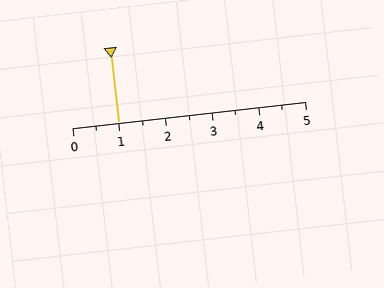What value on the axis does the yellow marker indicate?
The marker indicates approximately 1.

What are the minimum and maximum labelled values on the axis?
The axis runs from 0 to 5.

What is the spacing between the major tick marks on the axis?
The major ticks are spaced 1 apart.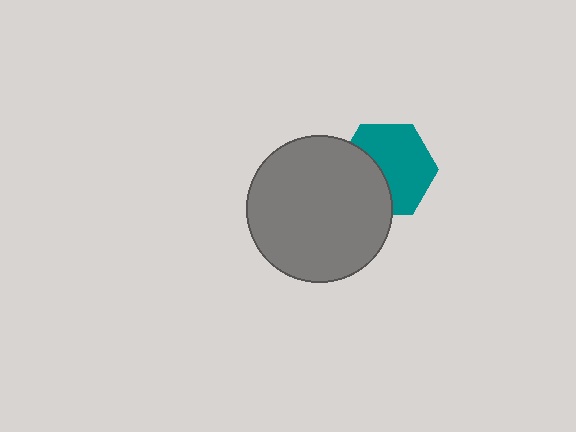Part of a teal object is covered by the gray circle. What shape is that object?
It is a hexagon.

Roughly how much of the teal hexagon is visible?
About half of it is visible (roughly 62%).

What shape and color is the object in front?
The object in front is a gray circle.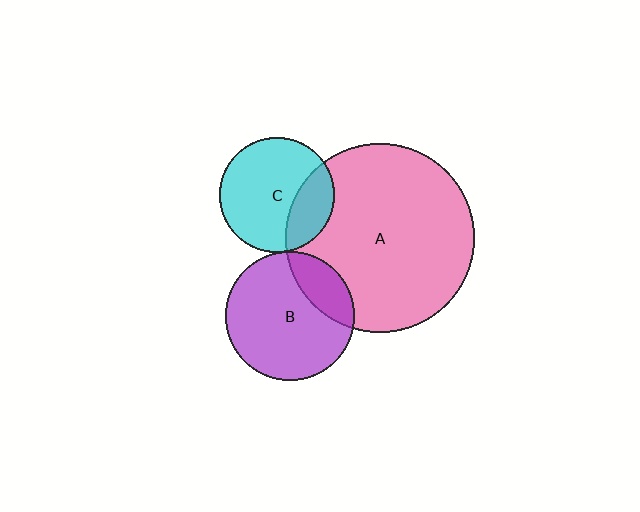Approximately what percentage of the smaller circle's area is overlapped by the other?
Approximately 25%.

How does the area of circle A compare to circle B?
Approximately 2.2 times.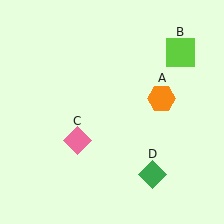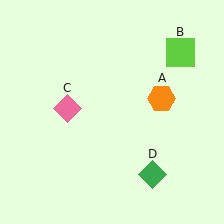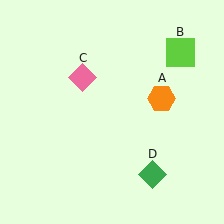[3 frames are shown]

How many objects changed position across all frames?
1 object changed position: pink diamond (object C).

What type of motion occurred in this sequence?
The pink diamond (object C) rotated clockwise around the center of the scene.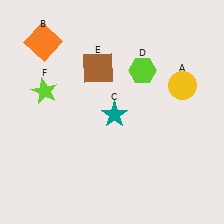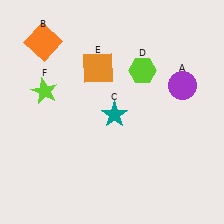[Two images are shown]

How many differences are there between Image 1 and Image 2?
There are 2 differences between the two images.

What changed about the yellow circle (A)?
In Image 1, A is yellow. In Image 2, it changed to purple.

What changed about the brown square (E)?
In Image 1, E is brown. In Image 2, it changed to orange.